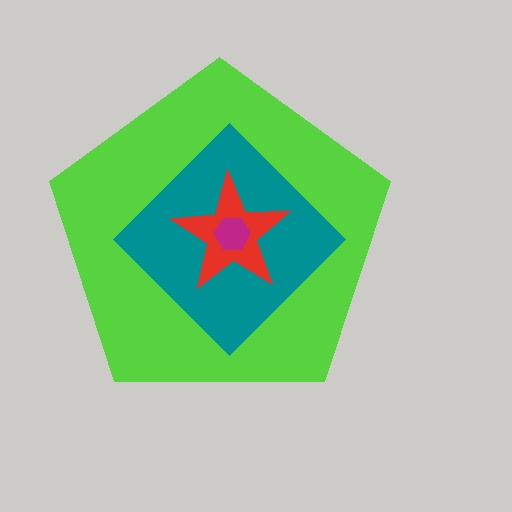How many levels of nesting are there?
4.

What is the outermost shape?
The lime pentagon.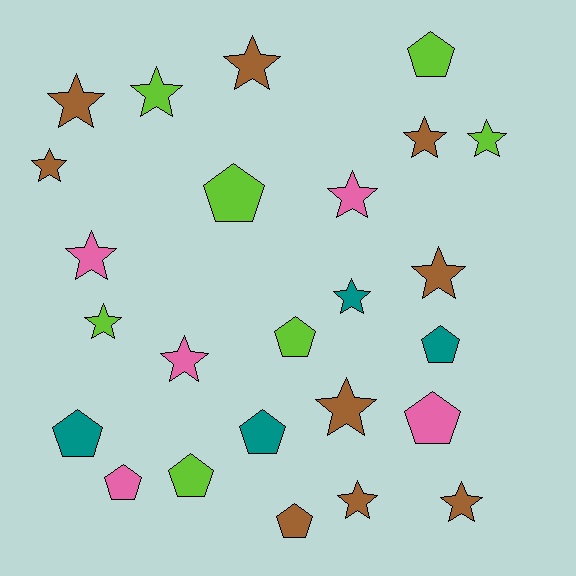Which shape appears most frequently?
Star, with 15 objects.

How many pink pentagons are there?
There are 2 pink pentagons.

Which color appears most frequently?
Brown, with 9 objects.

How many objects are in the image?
There are 25 objects.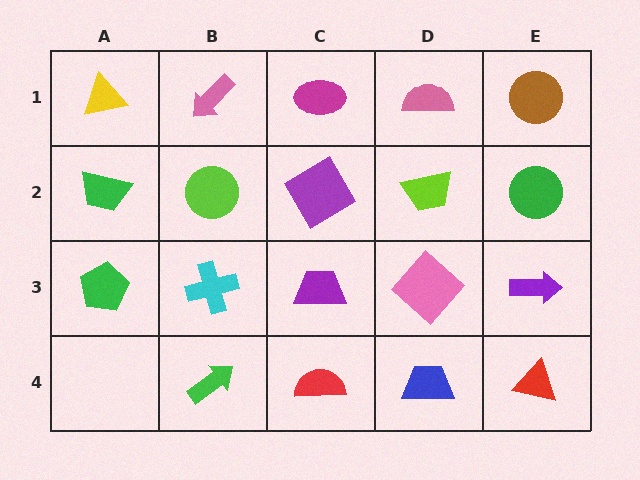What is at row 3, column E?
A purple arrow.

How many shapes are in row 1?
5 shapes.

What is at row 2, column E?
A green circle.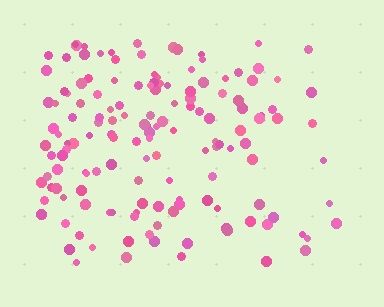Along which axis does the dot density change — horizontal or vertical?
Horizontal.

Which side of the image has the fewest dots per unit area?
The right.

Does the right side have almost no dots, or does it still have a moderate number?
Still a moderate number, just noticeably fewer than the left.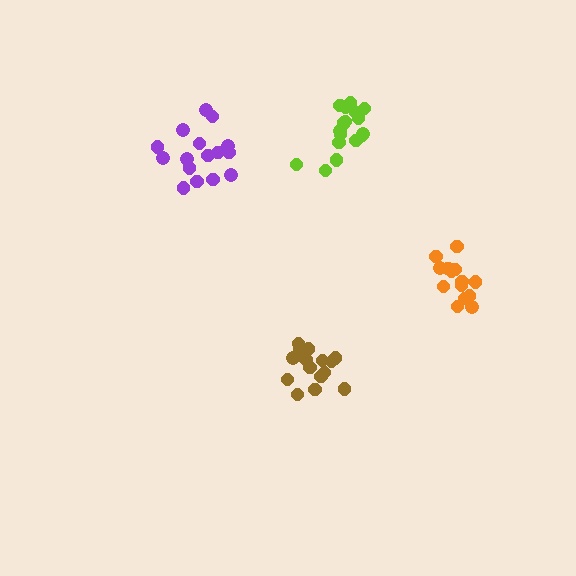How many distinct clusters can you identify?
There are 4 distinct clusters.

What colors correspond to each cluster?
The clusters are colored: brown, lime, purple, orange.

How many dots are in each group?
Group 1: 16 dots, Group 2: 18 dots, Group 3: 16 dots, Group 4: 15 dots (65 total).